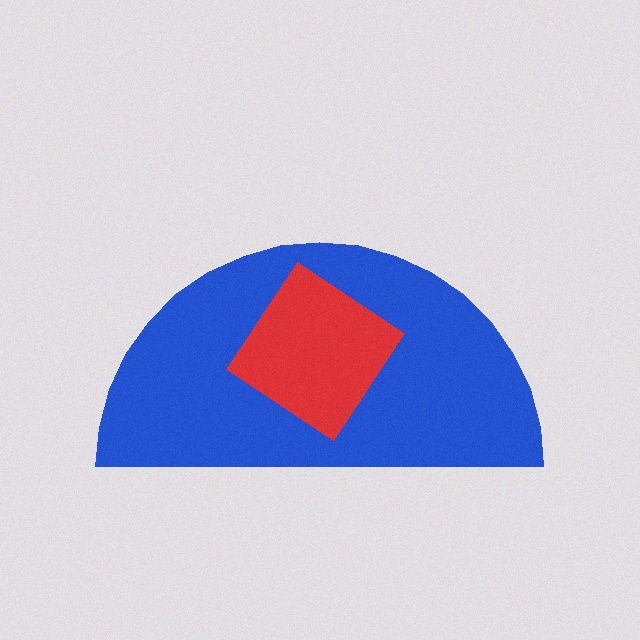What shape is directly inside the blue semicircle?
The red diamond.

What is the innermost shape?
The red diamond.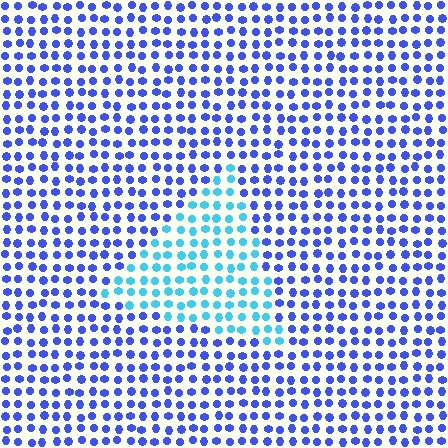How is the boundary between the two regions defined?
The boundary is defined purely by a slight shift in hue (about 43 degrees). Spacing, size, and orientation are identical on both sides.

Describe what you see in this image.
The image is filled with small blue elements in a uniform arrangement. A triangle-shaped region is visible where the elements are tinted to a slightly different hue, forming a subtle color boundary.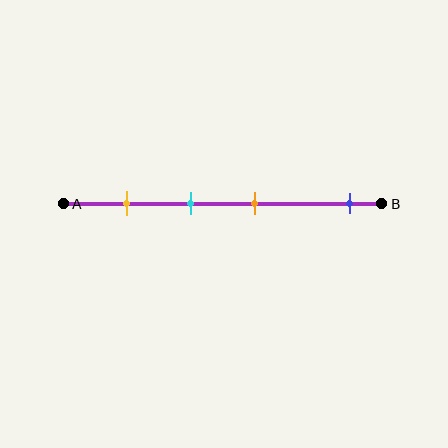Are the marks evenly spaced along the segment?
No, the marks are not evenly spaced.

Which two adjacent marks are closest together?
The cyan and orange marks are the closest adjacent pair.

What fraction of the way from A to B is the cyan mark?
The cyan mark is approximately 40% (0.4) of the way from A to B.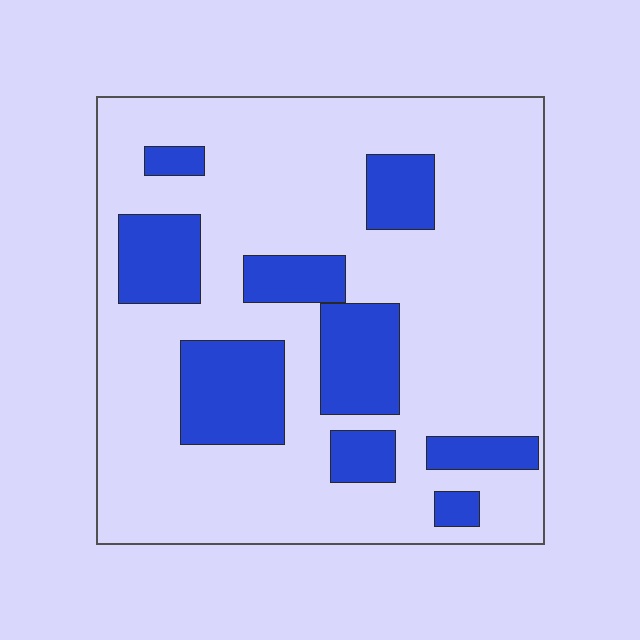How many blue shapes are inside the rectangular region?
9.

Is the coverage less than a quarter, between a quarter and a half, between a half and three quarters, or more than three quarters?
Less than a quarter.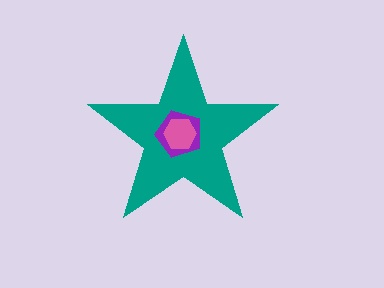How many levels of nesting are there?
3.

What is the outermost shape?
The teal star.